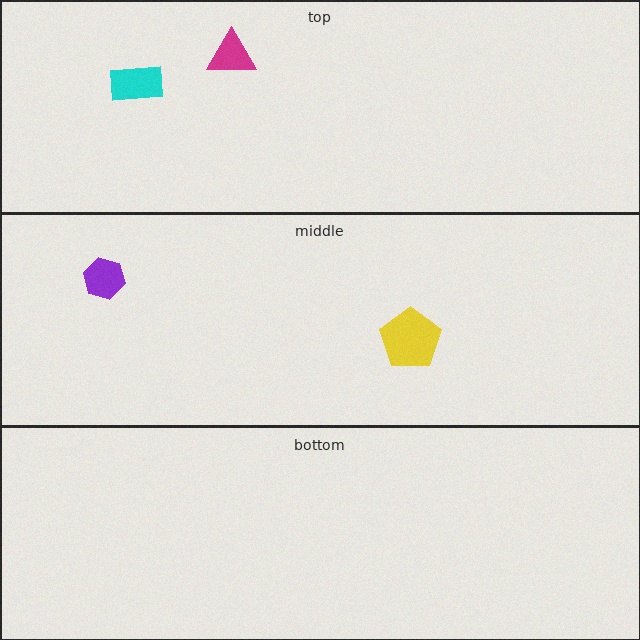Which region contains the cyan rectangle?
The top region.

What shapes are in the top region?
The magenta triangle, the cyan rectangle.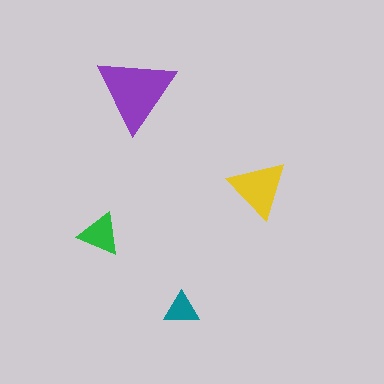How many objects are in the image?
There are 4 objects in the image.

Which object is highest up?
The purple triangle is topmost.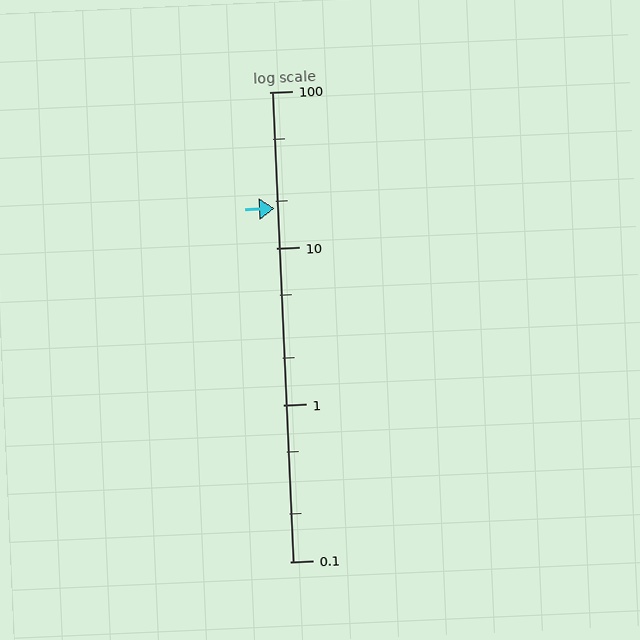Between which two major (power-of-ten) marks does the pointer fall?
The pointer is between 10 and 100.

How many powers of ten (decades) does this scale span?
The scale spans 3 decades, from 0.1 to 100.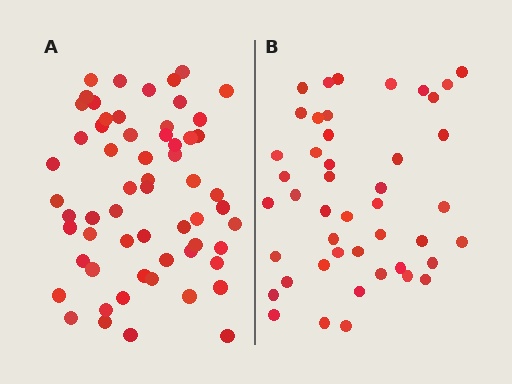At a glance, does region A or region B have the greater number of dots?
Region A (the left region) has more dots.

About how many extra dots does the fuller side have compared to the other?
Region A has approximately 15 more dots than region B.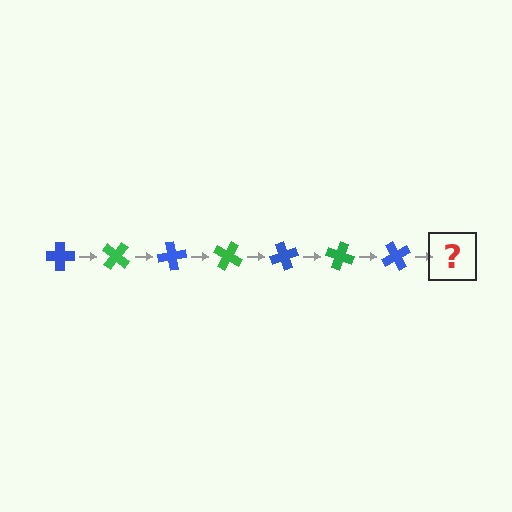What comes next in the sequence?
The next element should be a green cross, rotated 280 degrees from the start.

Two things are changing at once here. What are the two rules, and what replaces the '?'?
The two rules are that it rotates 40 degrees each step and the color cycles through blue and green. The '?' should be a green cross, rotated 280 degrees from the start.